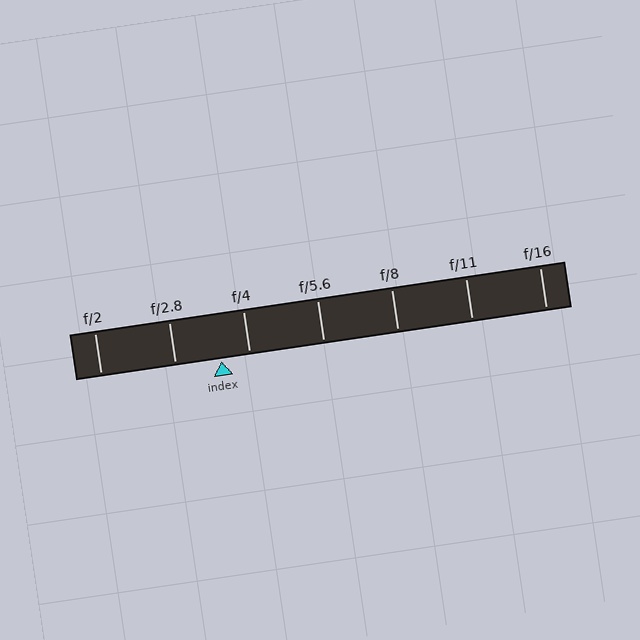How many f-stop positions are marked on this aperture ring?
There are 7 f-stop positions marked.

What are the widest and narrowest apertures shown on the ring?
The widest aperture shown is f/2 and the narrowest is f/16.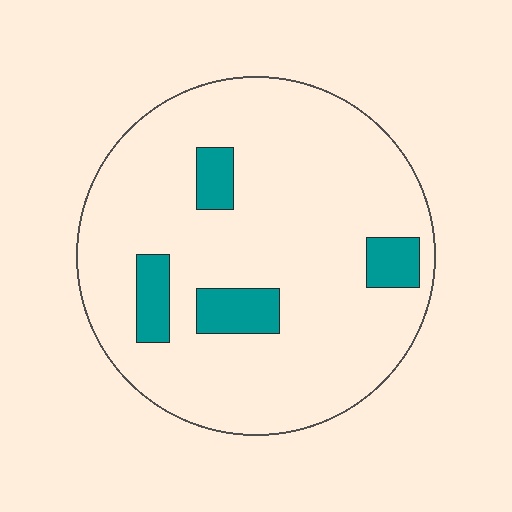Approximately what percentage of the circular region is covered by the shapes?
Approximately 10%.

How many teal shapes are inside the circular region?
4.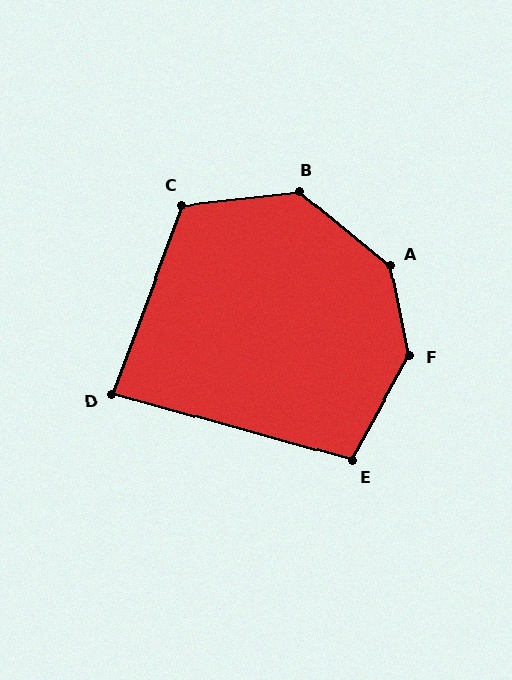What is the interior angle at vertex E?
Approximately 103 degrees (obtuse).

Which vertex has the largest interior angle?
A, at approximately 140 degrees.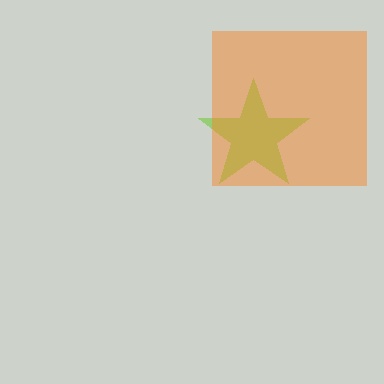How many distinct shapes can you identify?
There are 2 distinct shapes: a lime star, an orange square.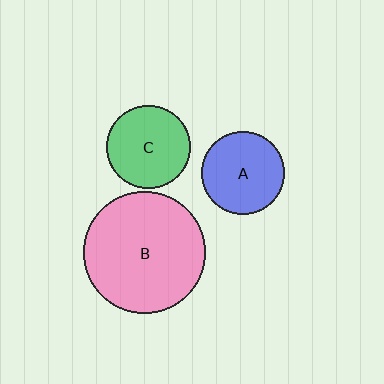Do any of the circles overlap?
No, none of the circles overlap.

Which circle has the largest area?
Circle B (pink).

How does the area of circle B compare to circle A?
Approximately 2.2 times.